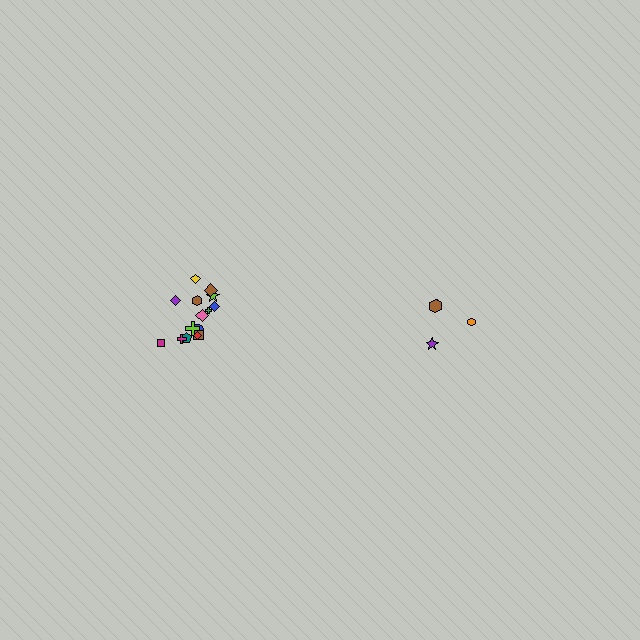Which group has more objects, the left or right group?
The left group.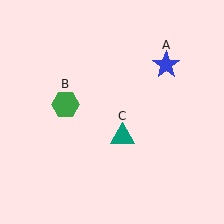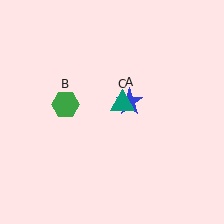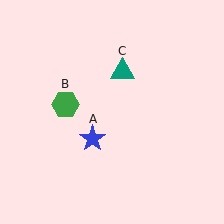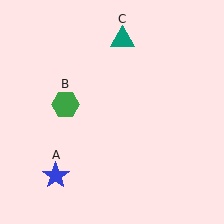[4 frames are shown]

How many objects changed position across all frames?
2 objects changed position: blue star (object A), teal triangle (object C).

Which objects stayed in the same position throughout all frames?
Green hexagon (object B) remained stationary.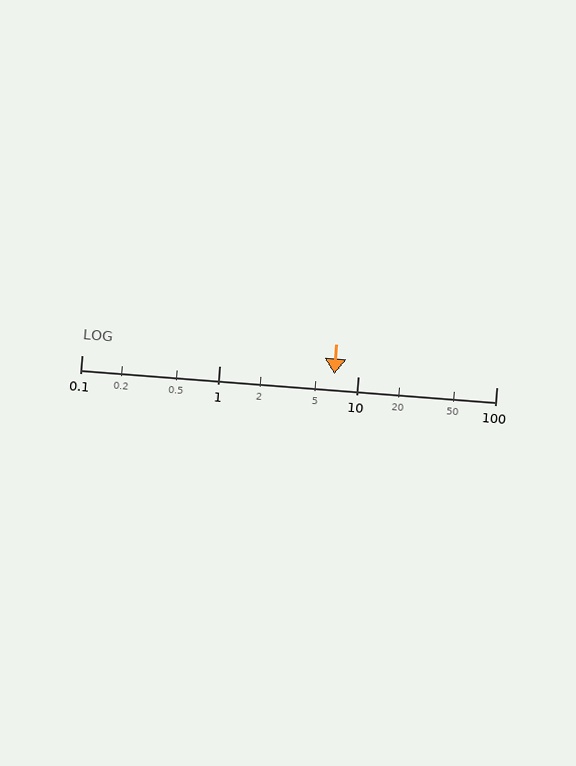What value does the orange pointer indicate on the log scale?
The pointer indicates approximately 6.7.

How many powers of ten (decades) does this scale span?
The scale spans 3 decades, from 0.1 to 100.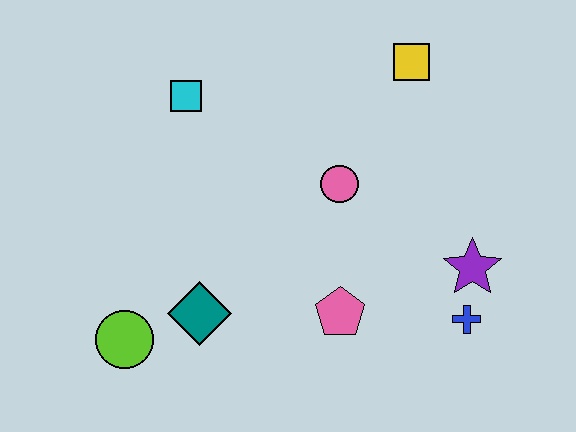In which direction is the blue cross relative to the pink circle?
The blue cross is below the pink circle.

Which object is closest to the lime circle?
The teal diamond is closest to the lime circle.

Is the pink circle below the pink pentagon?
No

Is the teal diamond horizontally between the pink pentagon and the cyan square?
Yes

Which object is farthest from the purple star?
The lime circle is farthest from the purple star.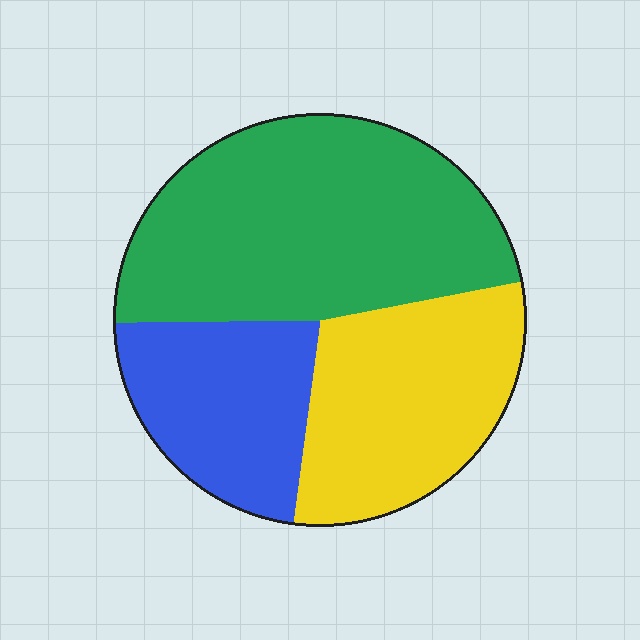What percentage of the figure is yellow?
Yellow takes up between a quarter and a half of the figure.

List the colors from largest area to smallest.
From largest to smallest: green, yellow, blue.